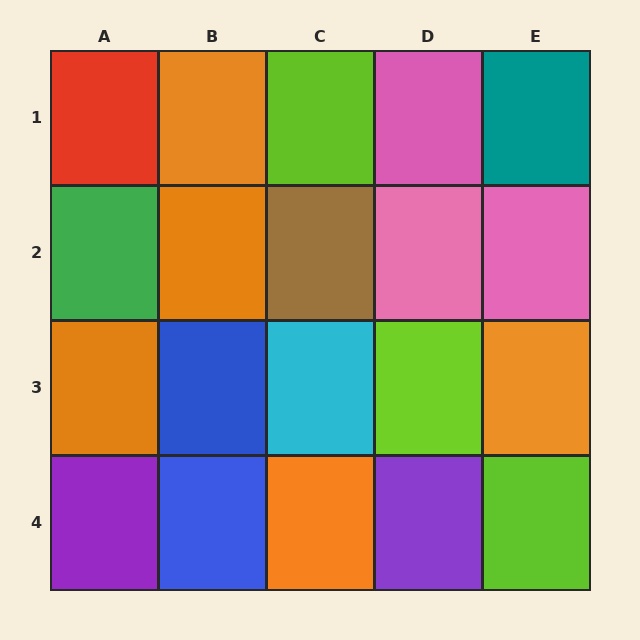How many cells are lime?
3 cells are lime.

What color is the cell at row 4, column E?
Lime.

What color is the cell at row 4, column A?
Purple.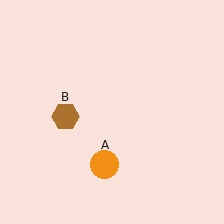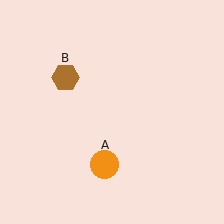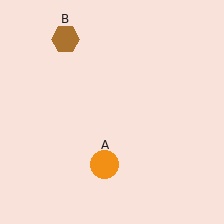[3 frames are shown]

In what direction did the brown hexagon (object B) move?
The brown hexagon (object B) moved up.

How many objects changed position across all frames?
1 object changed position: brown hexagon (object B).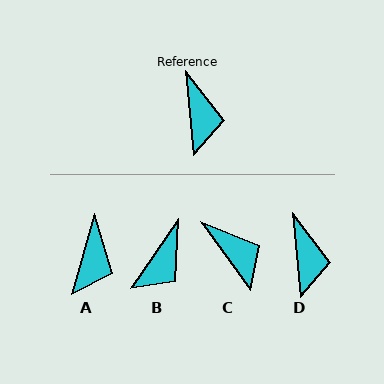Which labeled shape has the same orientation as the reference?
D.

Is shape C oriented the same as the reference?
No, it is off by about 30 degrees.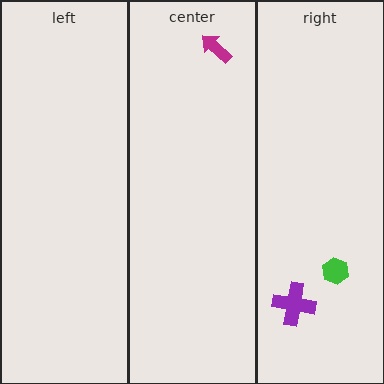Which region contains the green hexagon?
The right region.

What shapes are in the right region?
The green hexagon, the purple cross.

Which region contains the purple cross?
The right region.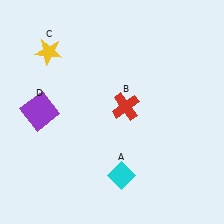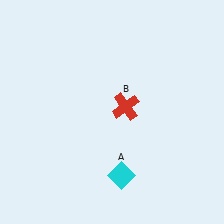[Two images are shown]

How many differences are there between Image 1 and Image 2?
There are 2 differences between the two images.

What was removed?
The yellow star (C), the purple square (D) were removed in Image 2.